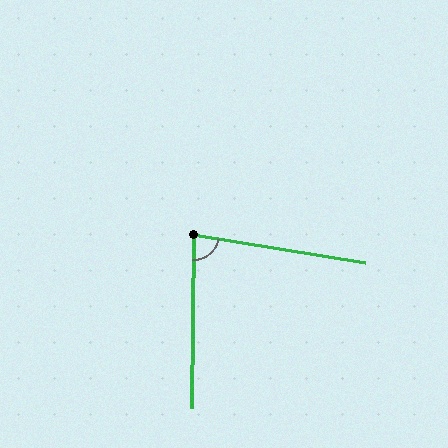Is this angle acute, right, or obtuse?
It is acute.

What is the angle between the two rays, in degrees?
Approximately 81 degrees.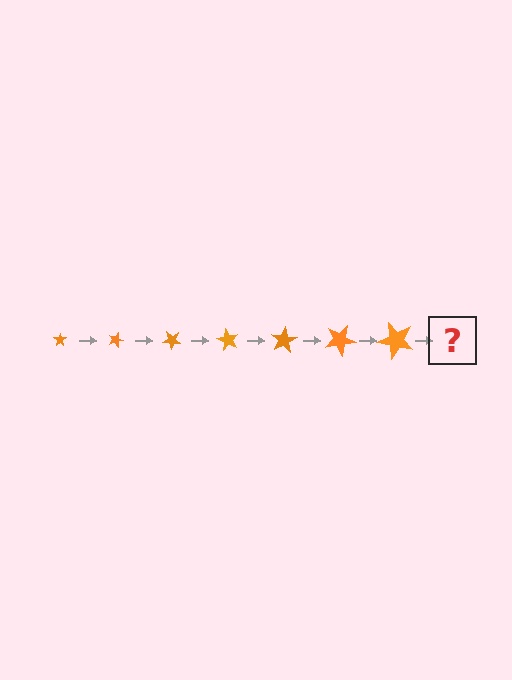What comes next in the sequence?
The next element should be a star, larger than the previous one and rotated 140 degrees from the start.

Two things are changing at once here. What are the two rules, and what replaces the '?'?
The two rules are that the star grows larger each step and it rotates 20 degrees each step. The '?' should be a star, larger than the previous one and rotated 140 degrees from the start.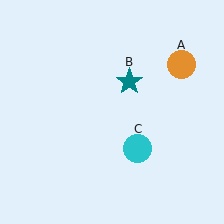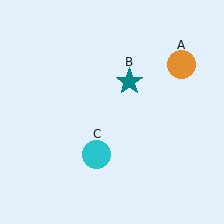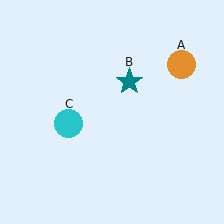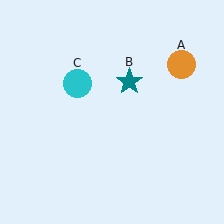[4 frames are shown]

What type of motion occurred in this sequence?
The cyan circle (object C) rotated clockwise around the center of the scene.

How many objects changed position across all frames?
1 object changed position: cyan circle (object C).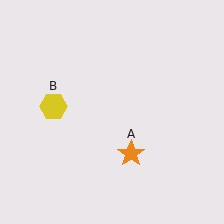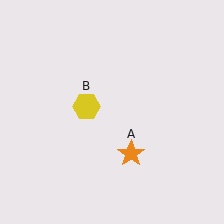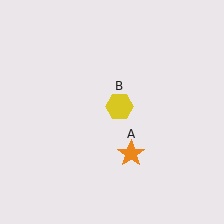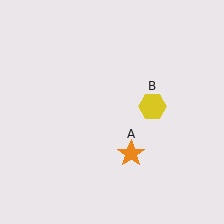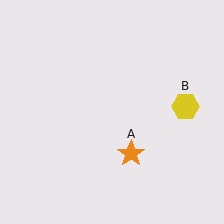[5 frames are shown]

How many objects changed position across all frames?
1 object changed position: yellow hexagon (object B).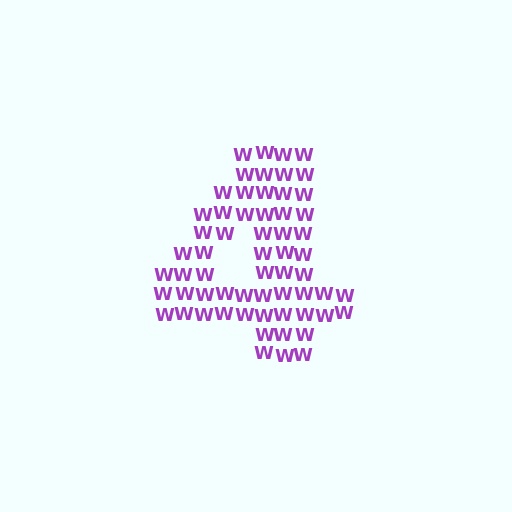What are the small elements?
The small elements are letter W's.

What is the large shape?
The large shape is the digit 4.